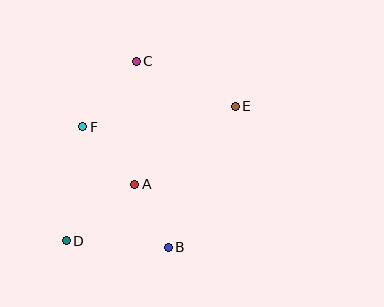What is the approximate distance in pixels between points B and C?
The distance between B and C is approximately 189 pixels.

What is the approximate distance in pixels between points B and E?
The distance between B and E is approximately 156 pixels.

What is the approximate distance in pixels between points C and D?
The distance between C and D is approximately 193 pixels.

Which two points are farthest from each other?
Points D and E are farthest from each other.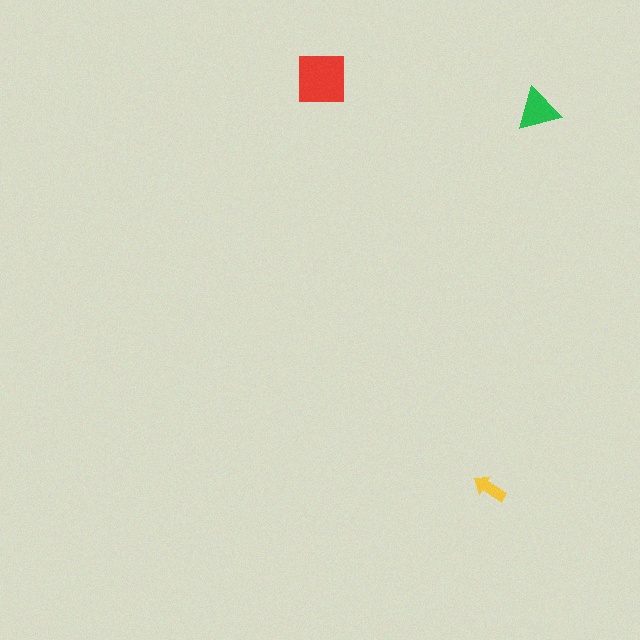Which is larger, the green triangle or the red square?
The red square.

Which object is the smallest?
The yellow arrow.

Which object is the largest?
The red square.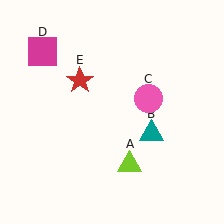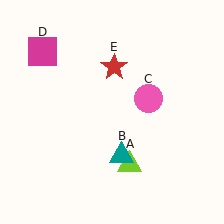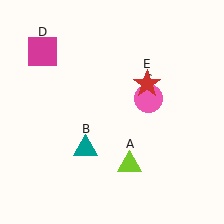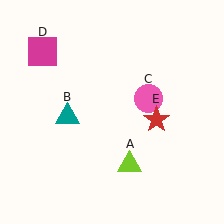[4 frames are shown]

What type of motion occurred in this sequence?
The teal triangle (object B), red star (object E) rotated clockwise around the center of the scene.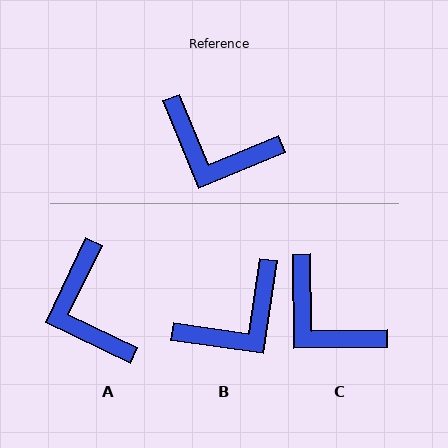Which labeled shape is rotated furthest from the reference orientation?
B, about 59 degrees away.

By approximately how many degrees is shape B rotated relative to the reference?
Approximately 59 degrees counter-clockwise.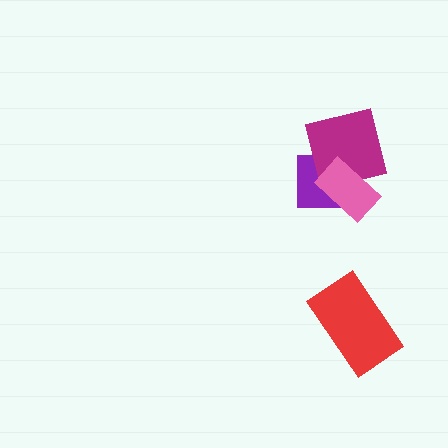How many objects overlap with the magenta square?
2 objects overlap with the magenta square.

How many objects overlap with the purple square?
2 objects overlap with the purple square.